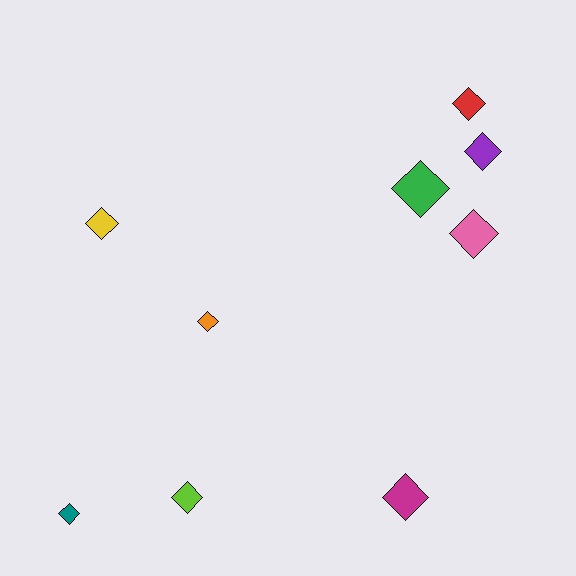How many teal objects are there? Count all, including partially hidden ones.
There is 1 teal object.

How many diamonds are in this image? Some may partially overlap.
There are 9 diamonds.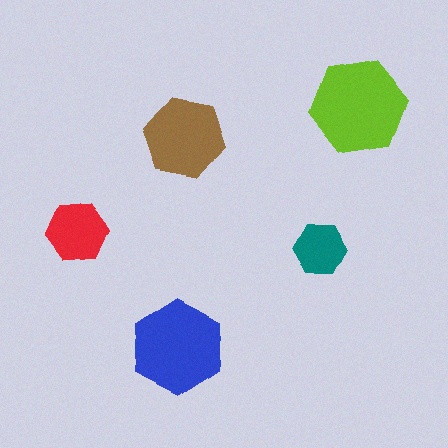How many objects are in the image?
There are 5 objects in the image.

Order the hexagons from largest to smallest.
the lime one, the blue one, the brown one, the red one, the teal one.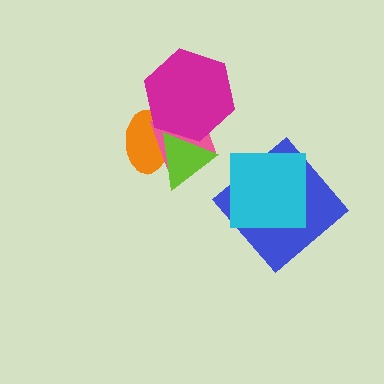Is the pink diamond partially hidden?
Yes, it is partially covered by another shape.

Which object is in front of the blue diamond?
The cyan square is in front of the blue diamond.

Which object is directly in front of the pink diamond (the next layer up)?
The lime triangle is directly in front of the pink diamond.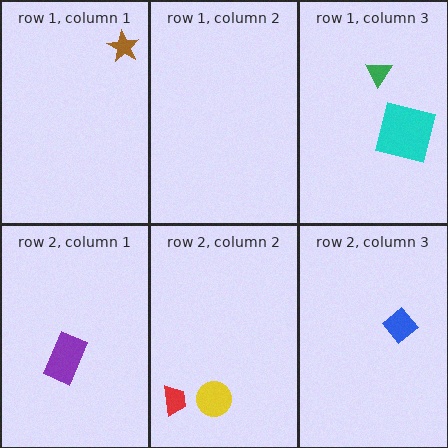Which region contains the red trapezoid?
The row 2, column 2 region.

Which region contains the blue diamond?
The row 2, column 3 region.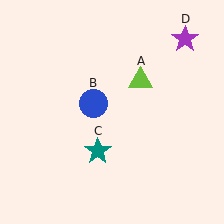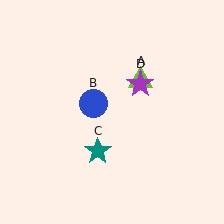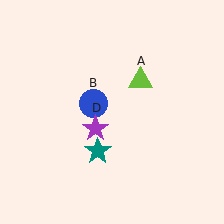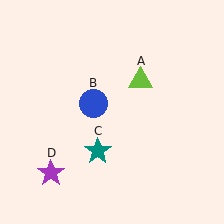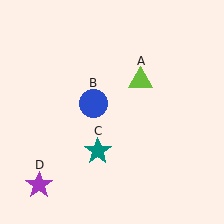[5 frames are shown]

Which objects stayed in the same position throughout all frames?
Lime triangle (object A) and blue circle (object B) and teal star (object C) remained stationary.